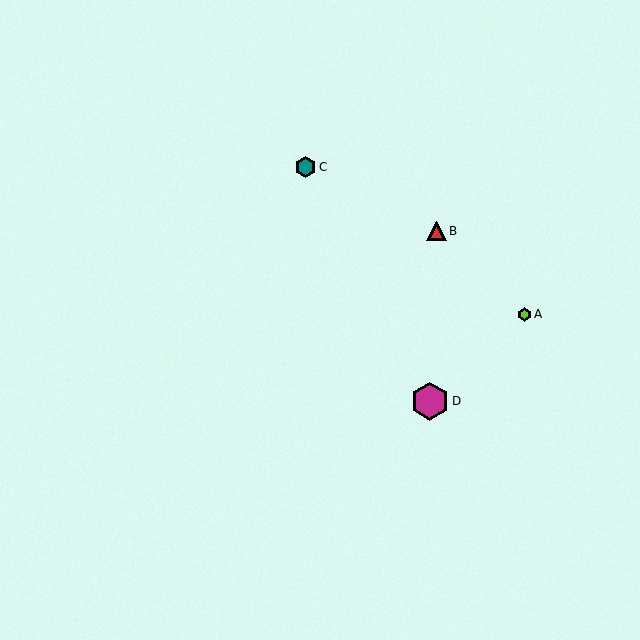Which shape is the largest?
The magenta hexagon (labeled D) is the largest.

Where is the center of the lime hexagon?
The center of the lime hexagon is at (524, 314).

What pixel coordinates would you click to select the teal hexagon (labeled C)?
Click at (306, 167) to select the teal hexagon C.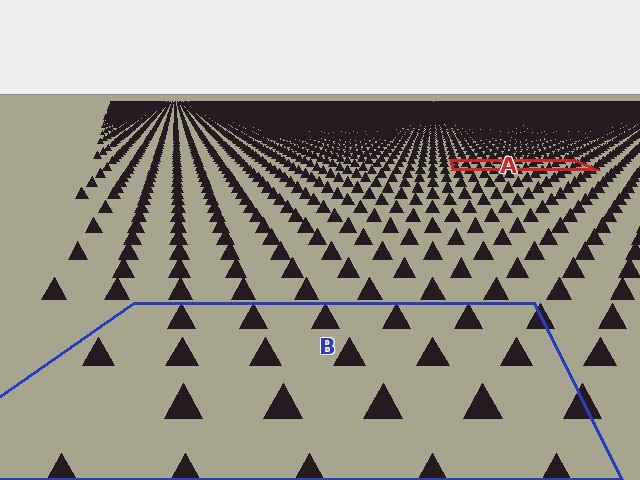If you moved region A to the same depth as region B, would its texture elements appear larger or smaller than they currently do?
They would appear larger. At a closer depth, the same texture elements are projected at a bigger on-screen size.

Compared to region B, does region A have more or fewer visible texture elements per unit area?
Region A has more texture elements per unit area — they are packed more densely because it is farther away.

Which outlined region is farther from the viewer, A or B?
Region A is farther from the viewer — the texture elements inside it appear smaller and more densely packed.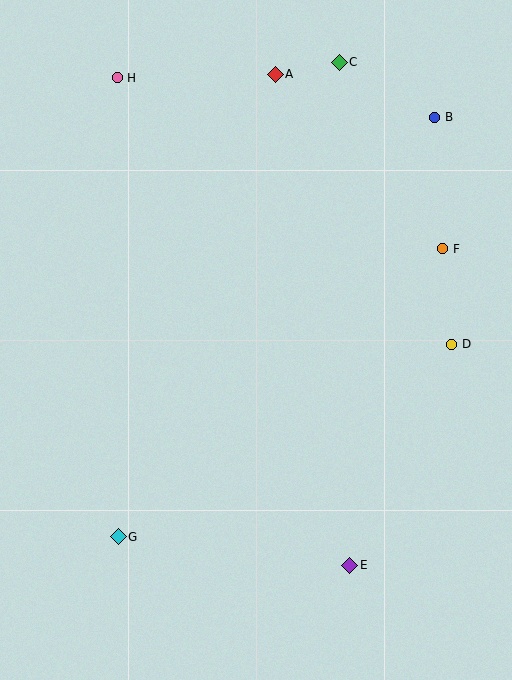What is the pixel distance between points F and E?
The distance between F and E is 330 pixels.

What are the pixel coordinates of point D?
Point D is at (452, 344).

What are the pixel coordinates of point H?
Point H is at (117, 78).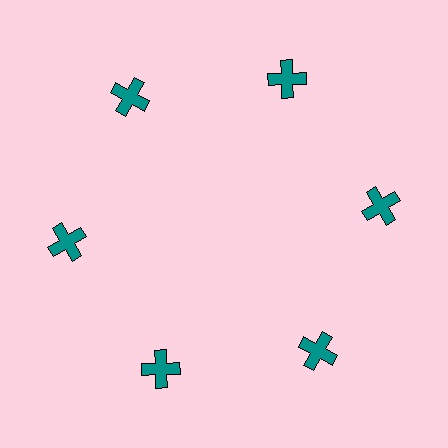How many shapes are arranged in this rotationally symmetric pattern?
There are 6 shapes, arranged in 6 groups of 1.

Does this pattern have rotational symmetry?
Yes, this pattern has 6-fold rotational symmetry. It looks the same after rotating 60 degrees around the center.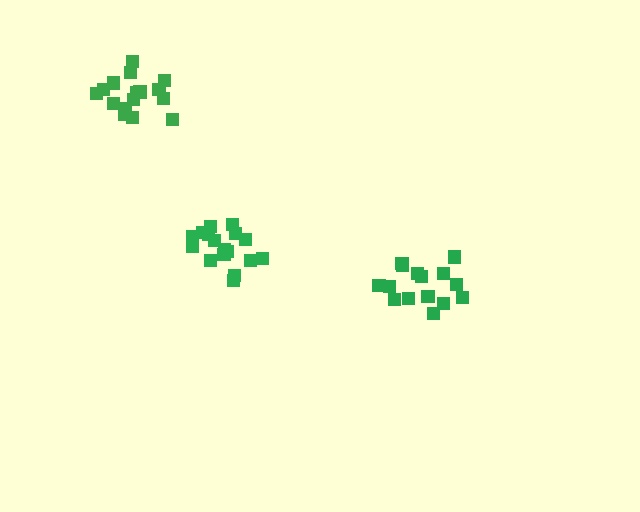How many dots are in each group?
Group 1: 17 dots, Group 2: 15 dots, Group 3: 16 dots (48 total).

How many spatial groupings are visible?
There are 3 spatial groupings.